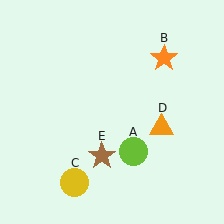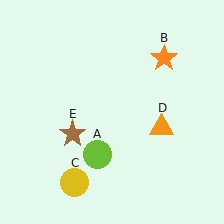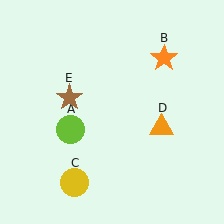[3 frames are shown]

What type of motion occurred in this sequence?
The lime circle (object A), brown star (object E) rotated clockwise around the center of the scene.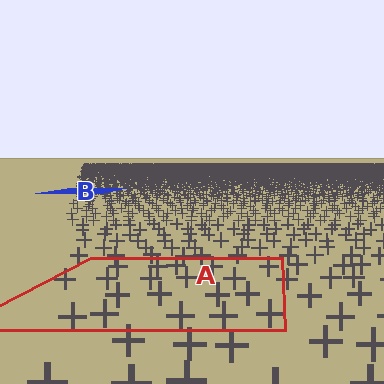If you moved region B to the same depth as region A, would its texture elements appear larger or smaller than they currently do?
They would appear larger. At a closer depth, the same texture elements are projected at a bigger on-screen size.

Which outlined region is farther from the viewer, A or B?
Region B is farther from the viewer — the texture elements inside it appear smaller and more densely packed.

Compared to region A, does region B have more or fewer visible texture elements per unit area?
Region B has more texture elements per unit area — they are packed more densely because it is farther away.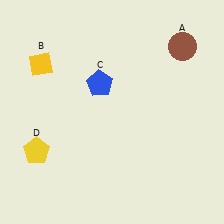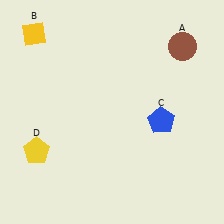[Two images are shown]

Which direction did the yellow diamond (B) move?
The yellow diamond (B) moved up.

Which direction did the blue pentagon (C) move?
The blue pentagon (C) moved right.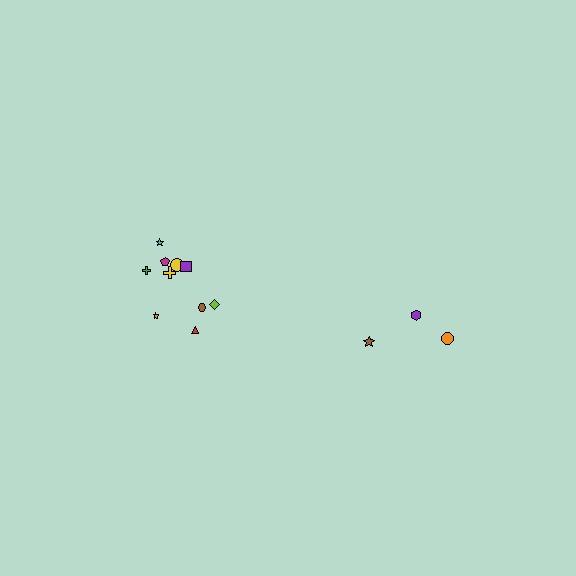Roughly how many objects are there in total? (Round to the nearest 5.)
Roughly 15 objects in total.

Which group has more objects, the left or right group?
The left group.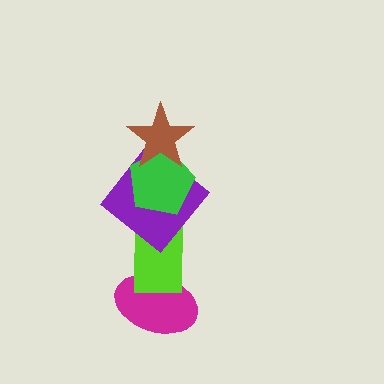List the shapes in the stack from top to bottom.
From top to bottom: the brown star, the green pentagon, the purple diamond, the lime rectangle, the magenta ellipse.